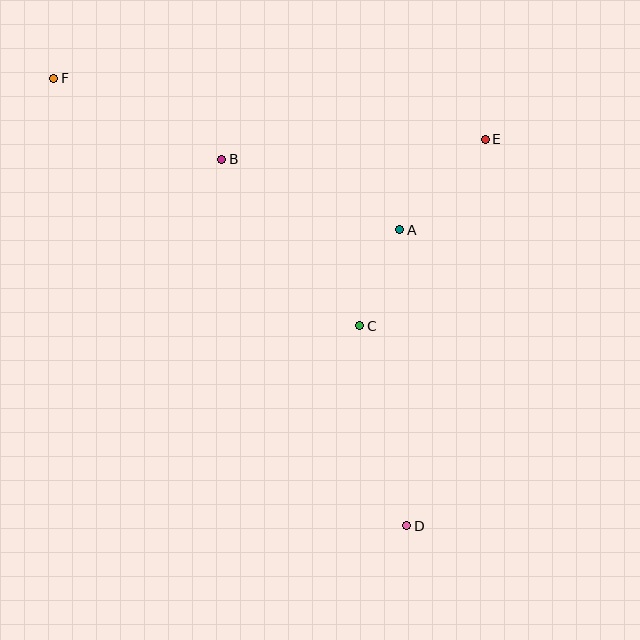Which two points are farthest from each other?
Points D and F are farthest from each other.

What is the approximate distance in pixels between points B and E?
The distance between B and E is approximately 264 pixels.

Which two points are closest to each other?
Points A and C are closest to each other.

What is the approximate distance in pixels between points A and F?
The distance between A and F is approximately 378 pixels.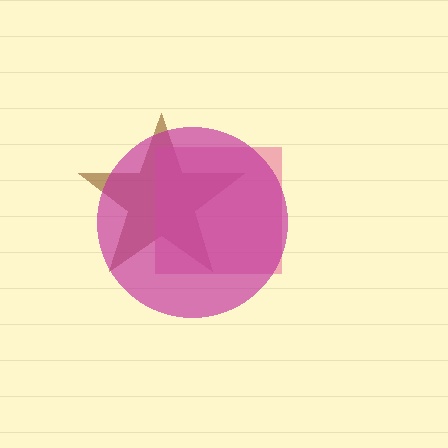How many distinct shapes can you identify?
There are 3 distinct shapes: a brown star, a pink square, a magenta circle.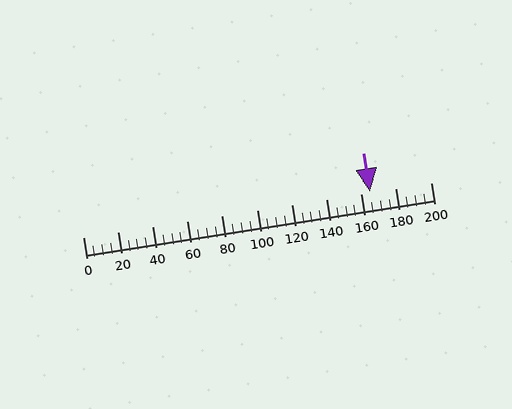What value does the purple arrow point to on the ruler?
The purple arrow points to approximately 165.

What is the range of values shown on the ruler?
The ruler shows values from 0 to 200.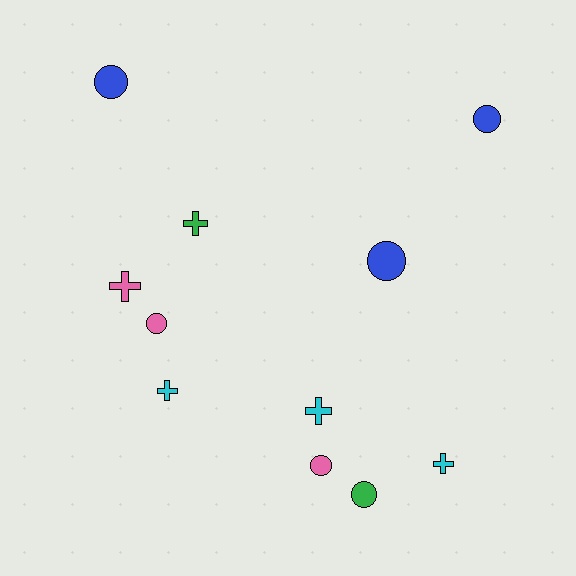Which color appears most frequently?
Cyan, with 3 objects.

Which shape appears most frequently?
Circle, with 6 objects.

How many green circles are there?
There is 1 green circle.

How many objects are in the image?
There are 11 objects.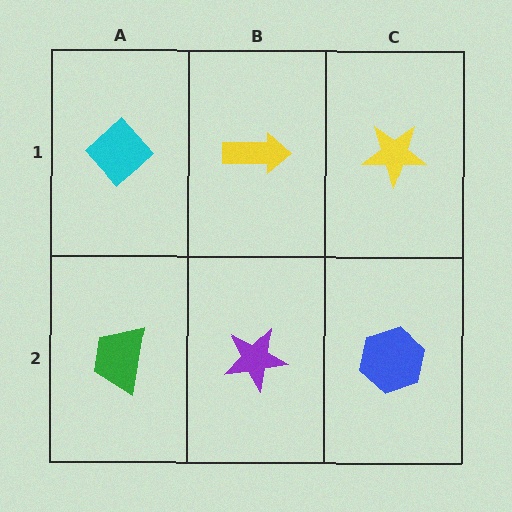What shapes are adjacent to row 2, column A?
A cyan diamond (row 1, column A), a purple star (row 2, column B).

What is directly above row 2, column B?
A yellow arrow.